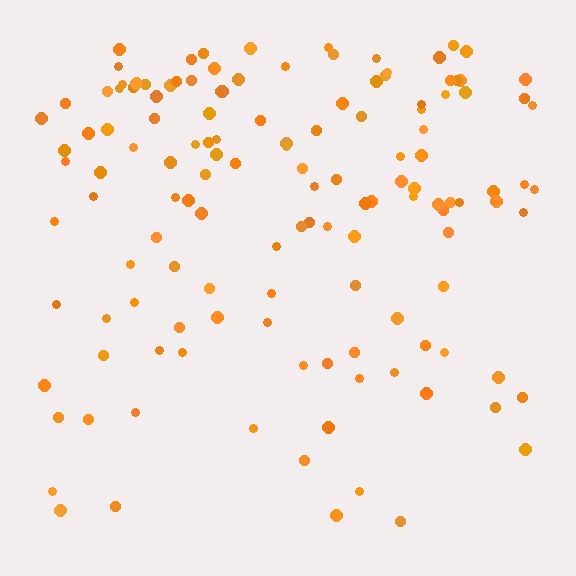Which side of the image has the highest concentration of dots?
The top.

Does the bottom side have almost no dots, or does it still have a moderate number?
Still a moderate number, just noticeably fewer than the top.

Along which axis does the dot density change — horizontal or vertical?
Vertical.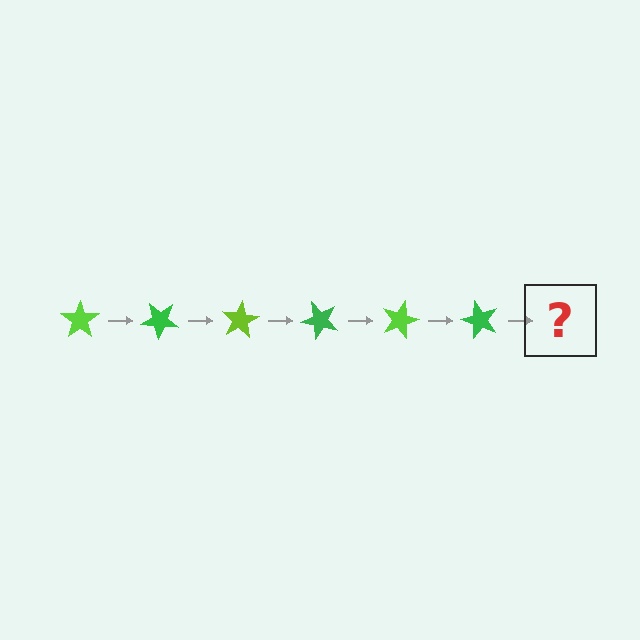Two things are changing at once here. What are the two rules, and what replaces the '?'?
The two rules are that it rotates 40 degrees each step and the color cycles through lime and green. The '?' should be a lime star, rotated 240 degrees from the start.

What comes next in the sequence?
The next element should be a lime star, rotated 240 degrees from the start.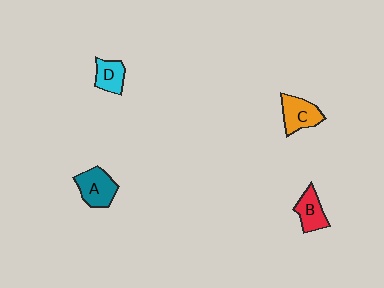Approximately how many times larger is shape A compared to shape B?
Approximately 1.3 times.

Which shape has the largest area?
Shape A (teal).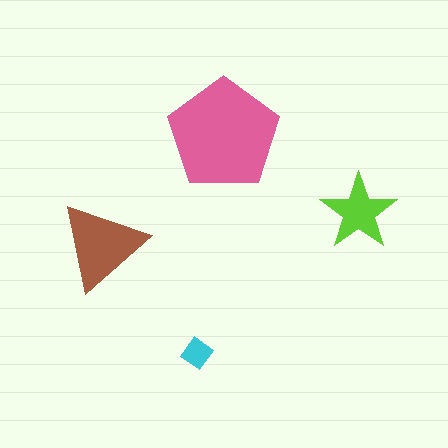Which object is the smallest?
The cyan diamond.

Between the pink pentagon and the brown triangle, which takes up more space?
The pink pentagon.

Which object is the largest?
The pink pentagon.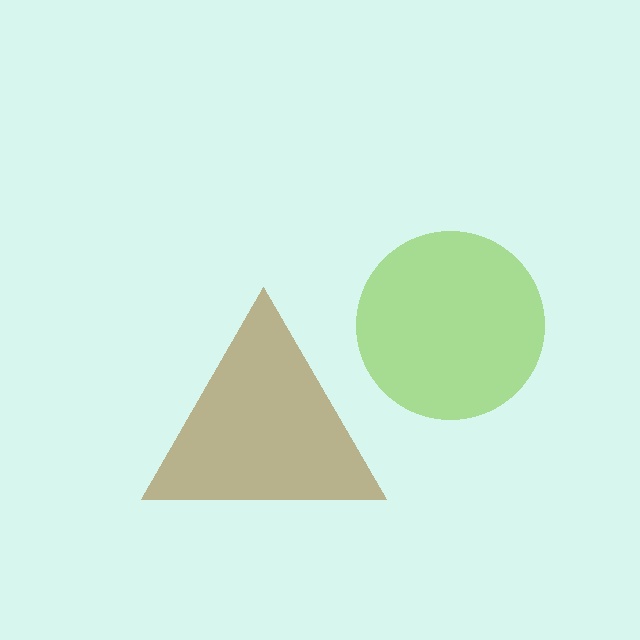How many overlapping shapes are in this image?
There are 2 overlapping shapes in the image.